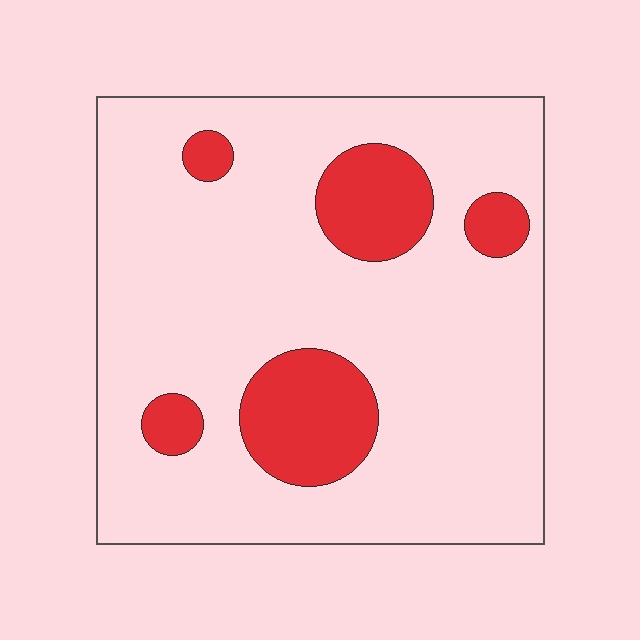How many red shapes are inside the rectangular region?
5.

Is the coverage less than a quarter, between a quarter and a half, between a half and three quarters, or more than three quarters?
Less than a quarter.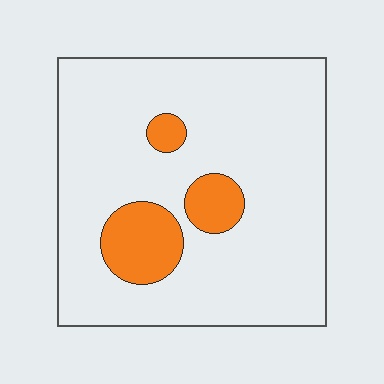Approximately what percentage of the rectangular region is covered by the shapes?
Approximately 15%.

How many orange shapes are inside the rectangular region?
3.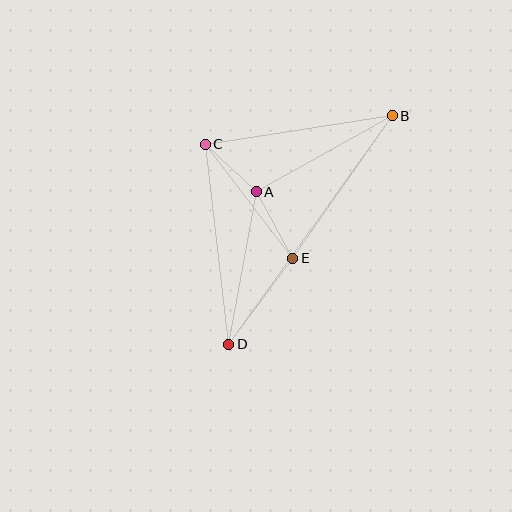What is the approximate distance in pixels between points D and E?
The distance between D and E is approximately 108 pixels.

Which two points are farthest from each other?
Points B and D are farthest from each other.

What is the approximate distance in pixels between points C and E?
The distance between C and E is approximately 144 pixels.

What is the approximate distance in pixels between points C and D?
The distance between C and D is approximately 201 pixels.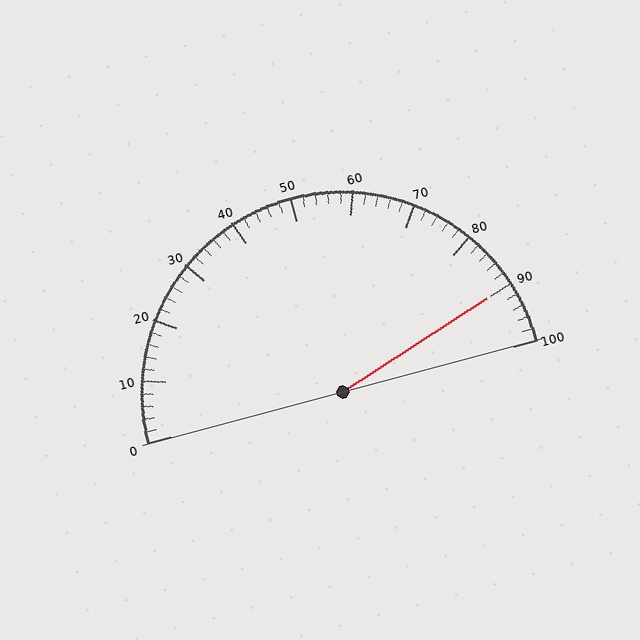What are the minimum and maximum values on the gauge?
The gauge ranges from 0 to 100.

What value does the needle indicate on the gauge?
The needle indicates approximately 90.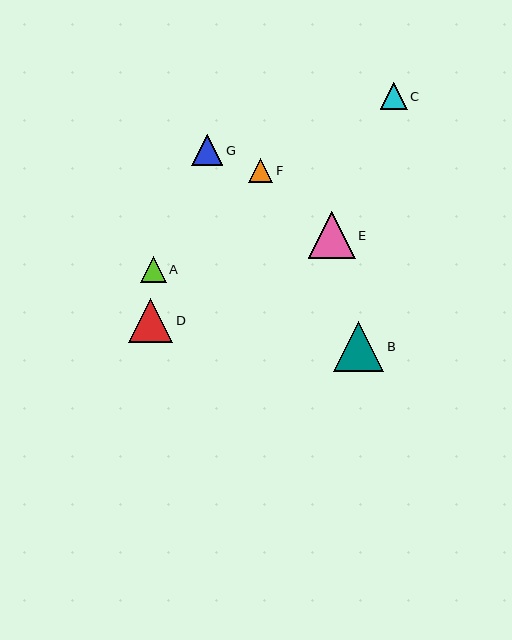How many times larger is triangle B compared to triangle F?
Triangle B is approximately 2.1 times the size of triangle F.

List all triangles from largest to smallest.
From largest to smallest: B, E, D, G, C, A, F.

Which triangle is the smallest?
Triangle F is the smallest with a size of approximately 24 pixels.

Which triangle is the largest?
Triangle B is the largest with a size of approximately 50 pixels.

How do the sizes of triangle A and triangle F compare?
Triangle A and triangle F are approximately the same size.